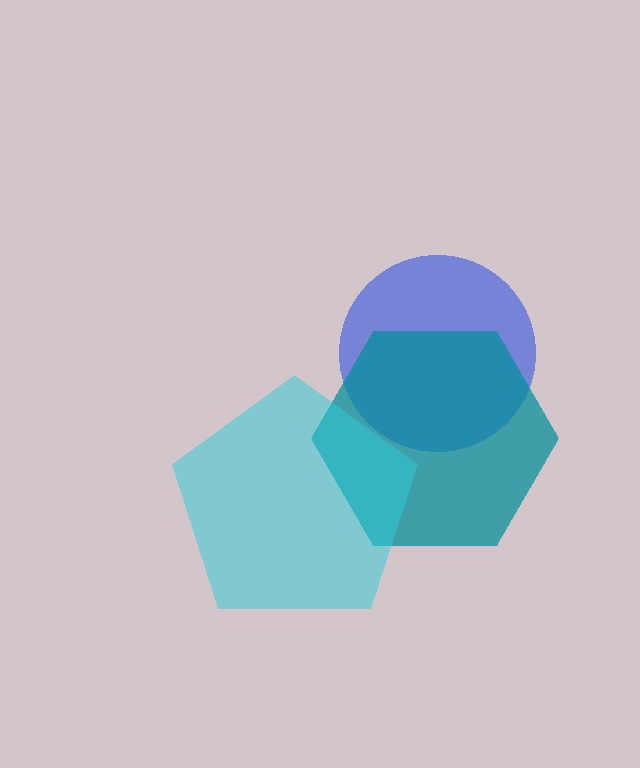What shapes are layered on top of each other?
The layered shapes are: a blue circle, a teal hexagon, a cyan pentagon.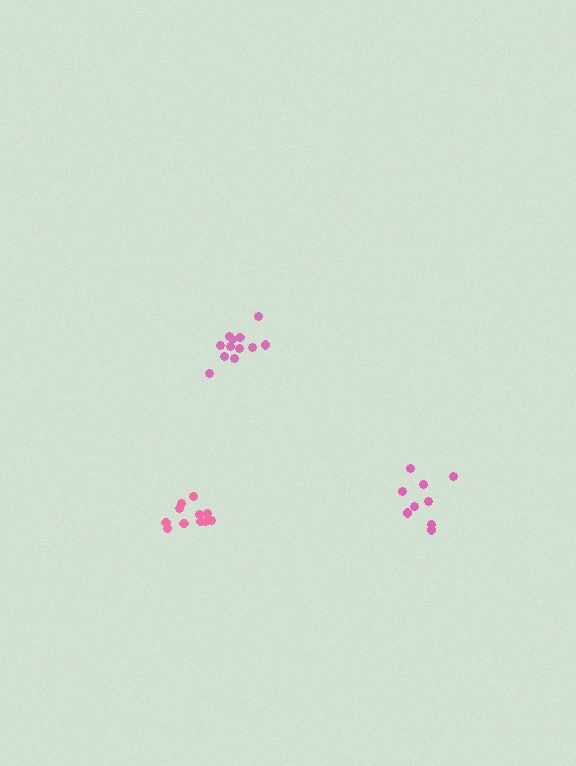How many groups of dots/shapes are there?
There are 3 groups.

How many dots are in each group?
Group 1: 12 dots, Group 2: 11 dots, Group 3: 9 dots (32 total).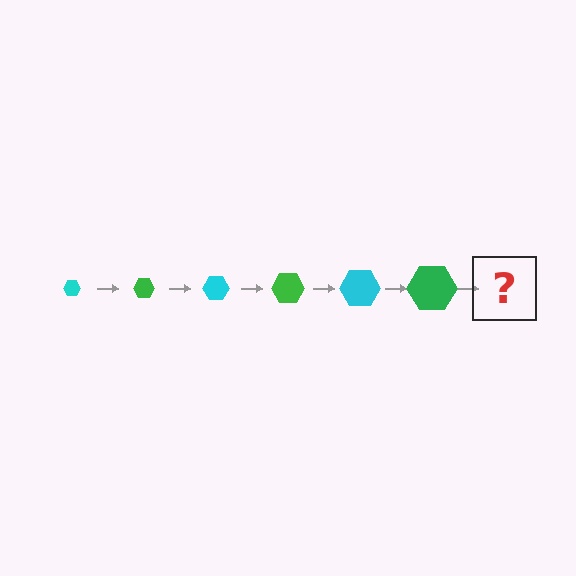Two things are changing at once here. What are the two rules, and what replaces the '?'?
The two rules are that the hexagon grows larger each step and the color cycles through cyan and green. The '?' should be a cyan hexagon, larger than the previous one.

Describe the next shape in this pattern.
It should be a cyan hexagon, larger than the previous one.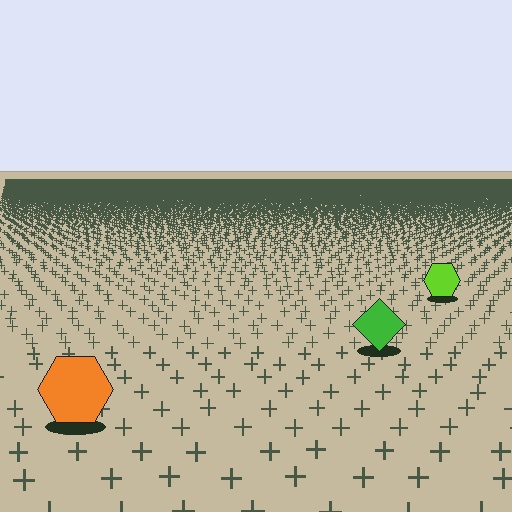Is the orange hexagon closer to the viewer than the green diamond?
Yes. The orange hexagon is closer — you can tell from the texture gradient: the ground texture is coarser near it.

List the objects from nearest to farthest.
From nearest to farthest: the orange hexagon, the green diamond, the lime hexagon.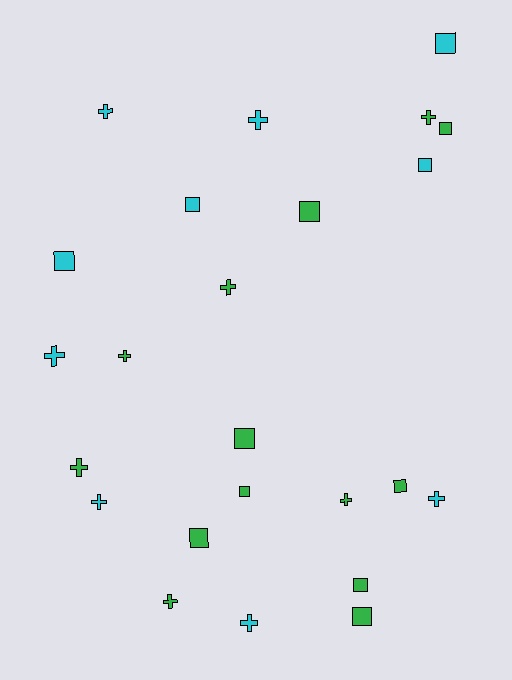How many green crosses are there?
There are 6 green crosses.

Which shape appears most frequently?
Square, with 12 objects.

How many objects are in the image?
There are 24 objects.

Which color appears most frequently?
Green, with 14 objects.